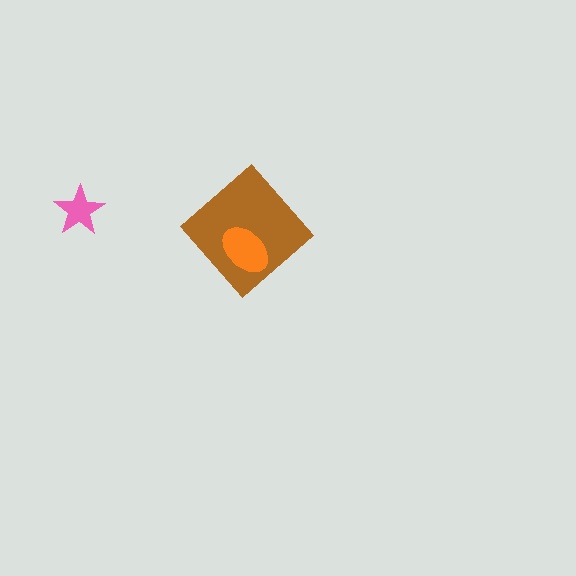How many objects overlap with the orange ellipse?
1 object overlaps with the orange ellipse.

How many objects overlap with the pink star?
0 objects overlap with the pink star.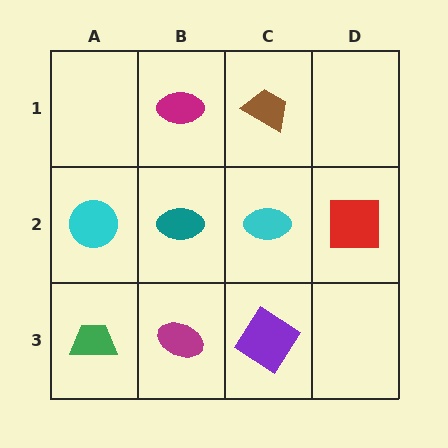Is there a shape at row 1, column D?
No, that cell is empty.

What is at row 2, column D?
A red square.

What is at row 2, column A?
A cyan circle.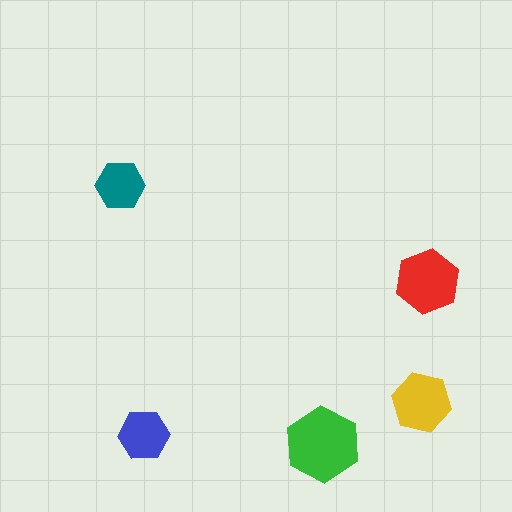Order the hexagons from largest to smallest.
the green one, the red one, the yellow one, the blue one, the teal one.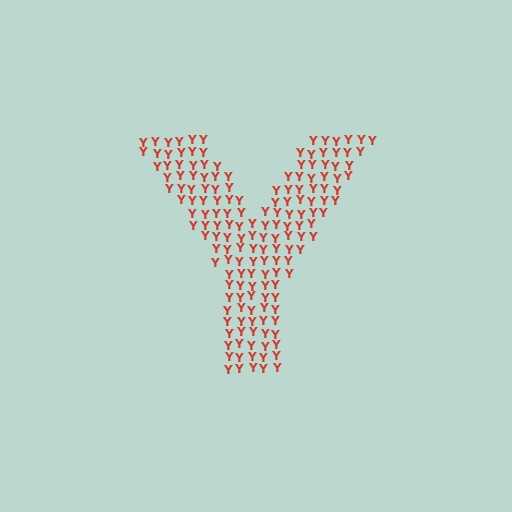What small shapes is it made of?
It is made of small letter Y's.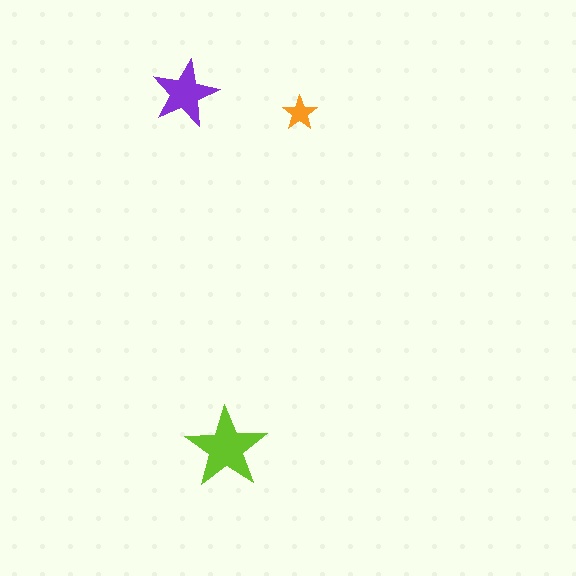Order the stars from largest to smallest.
the lime one, the purple one, the orange one.